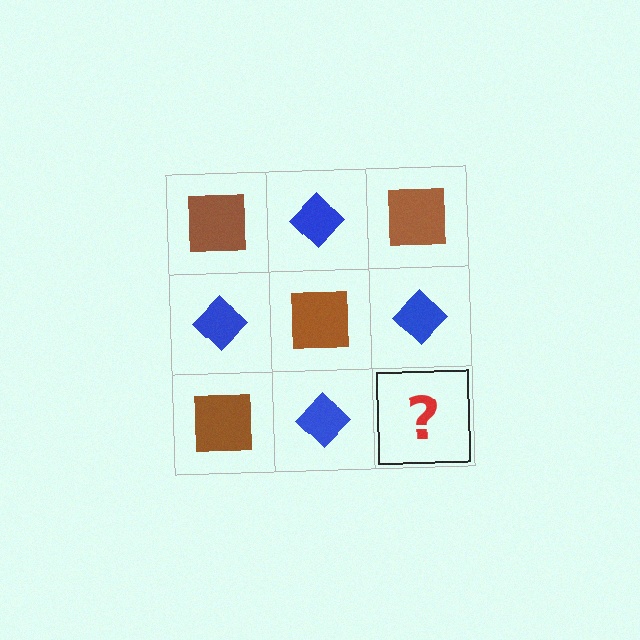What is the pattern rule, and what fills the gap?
The rule is that it alternates brown square and blue diamond in a checkerboard pattern. The gap should be filled with a brown square.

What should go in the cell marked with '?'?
The missing cell should contain a brown square.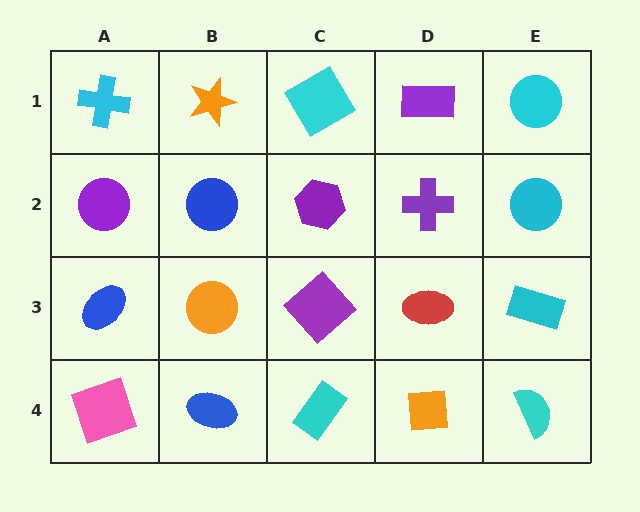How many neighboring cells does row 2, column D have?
4.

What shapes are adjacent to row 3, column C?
A purple hexagon (row 2, column C), a cyan rectangle (row 4, column C), an orange circle (row 3, column B), a red ellipse (row 3, column D).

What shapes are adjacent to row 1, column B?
A blue circle (row 2, column B), a cyan cross (row 1, column A), a cyan diamond (row 1, column C).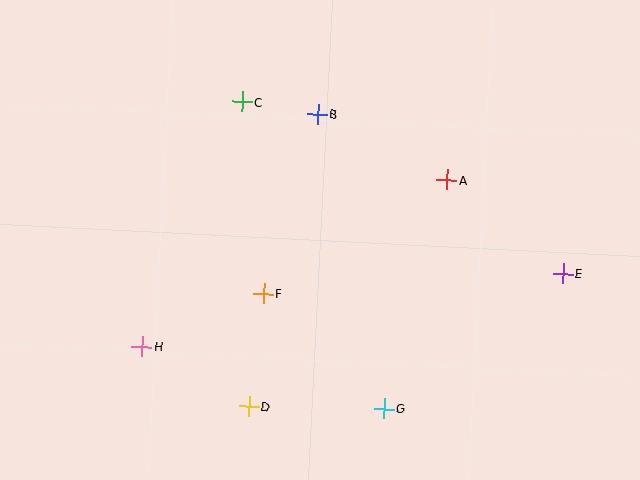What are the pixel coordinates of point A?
Point A is at (447, 180).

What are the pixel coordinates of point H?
Point H is at (142, 346).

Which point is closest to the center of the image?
Point F at (264, 294) is closest to the center.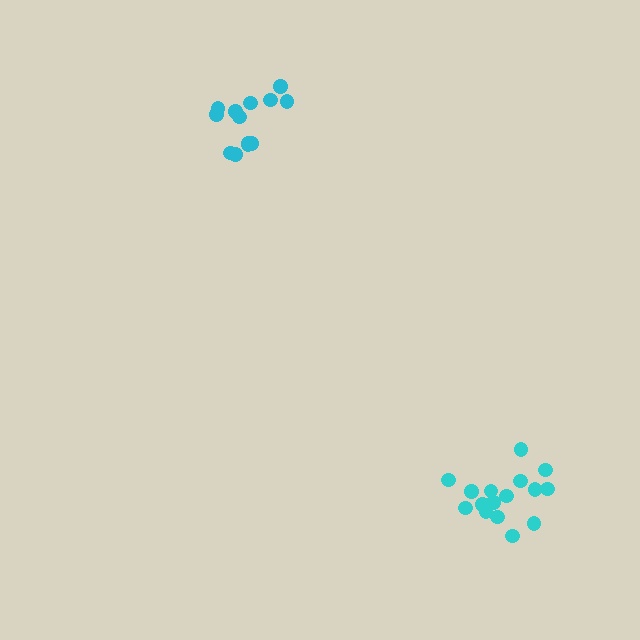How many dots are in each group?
Group 1: 13 dots, Group 2: 16 dots (29 total).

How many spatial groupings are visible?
There are 2 spatial groupings.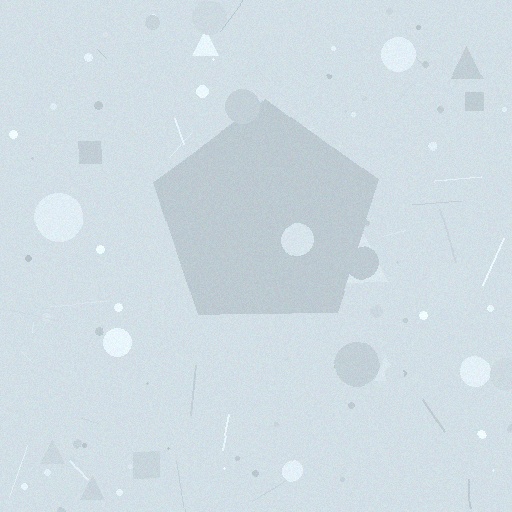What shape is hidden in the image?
A pentagon is hidden in the image.